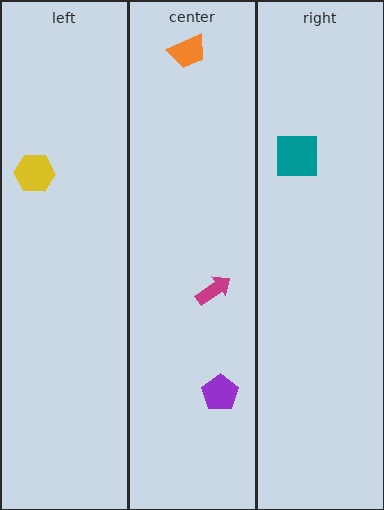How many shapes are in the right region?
1.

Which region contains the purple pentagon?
The center region.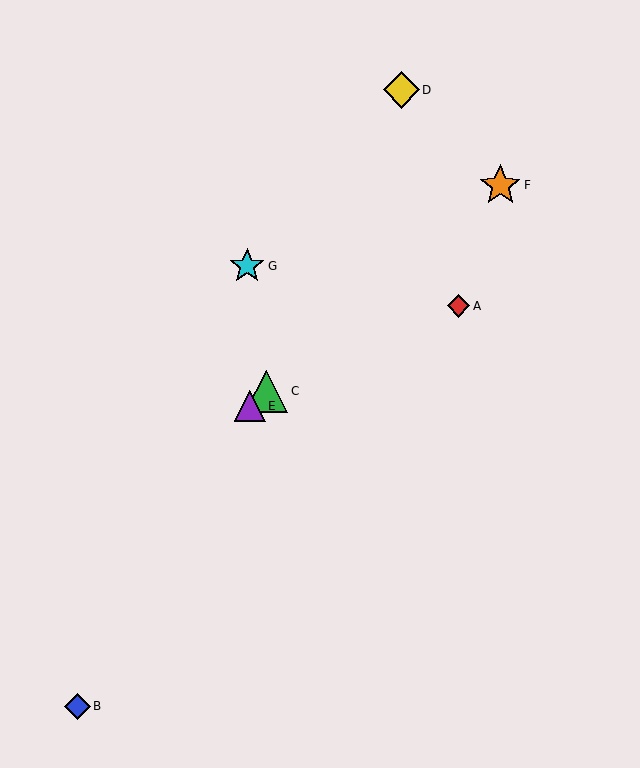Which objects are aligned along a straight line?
Objects C, E, F are aligned along a straight line.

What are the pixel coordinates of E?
Object E is at (250, 406).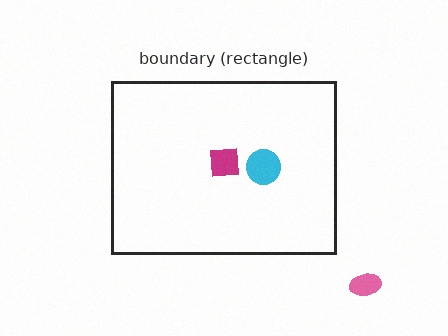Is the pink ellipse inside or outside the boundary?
Outside.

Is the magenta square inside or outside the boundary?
Inside.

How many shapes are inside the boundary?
2 inside, 1 outside.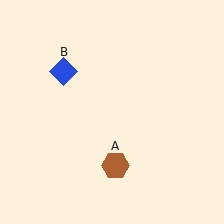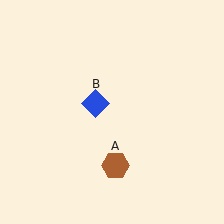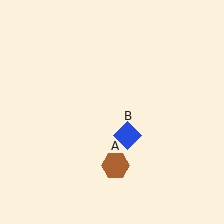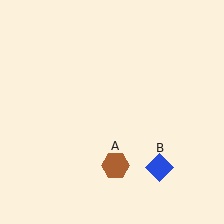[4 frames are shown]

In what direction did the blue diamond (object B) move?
The blue diamond (object B) moved down and to the right.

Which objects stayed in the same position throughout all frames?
Brown hexagon (object A) remained stationary.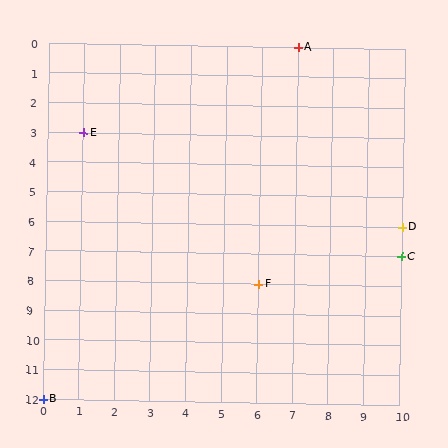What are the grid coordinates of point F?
Point F is at grid coordinates (6, 8).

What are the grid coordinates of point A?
Point A is at grid coordinates (7, 0).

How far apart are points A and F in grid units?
Points A and F are 1 column and 8 rows apart (about 8.1 grid units diagonally).